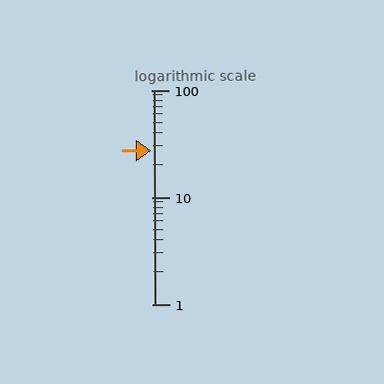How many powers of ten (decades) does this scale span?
The scale spans 2 decades, from 1 to 100.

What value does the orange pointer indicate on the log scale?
The pointer indicates approximately 27.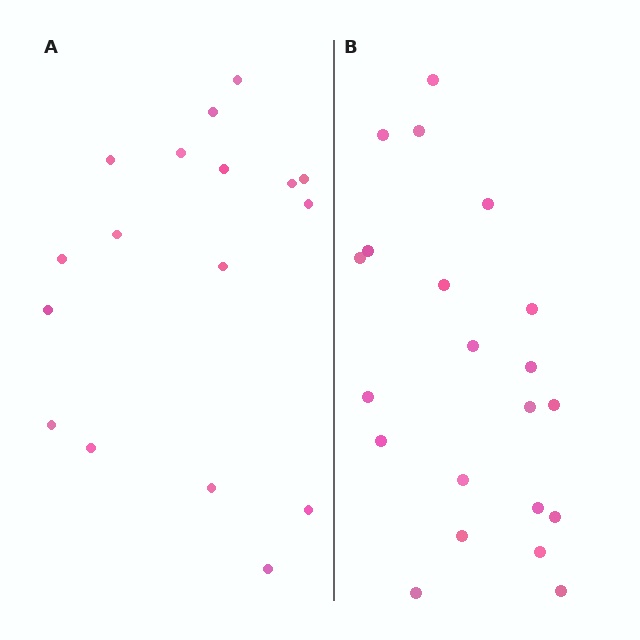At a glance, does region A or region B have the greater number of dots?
Region B (the right region) has more dots.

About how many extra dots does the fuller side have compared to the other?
Region B has about 4 more dots than region A.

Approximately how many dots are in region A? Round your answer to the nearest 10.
About 20 dots. (The exact count is 17, which rounds to 20.)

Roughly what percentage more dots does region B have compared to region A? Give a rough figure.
About 25% more.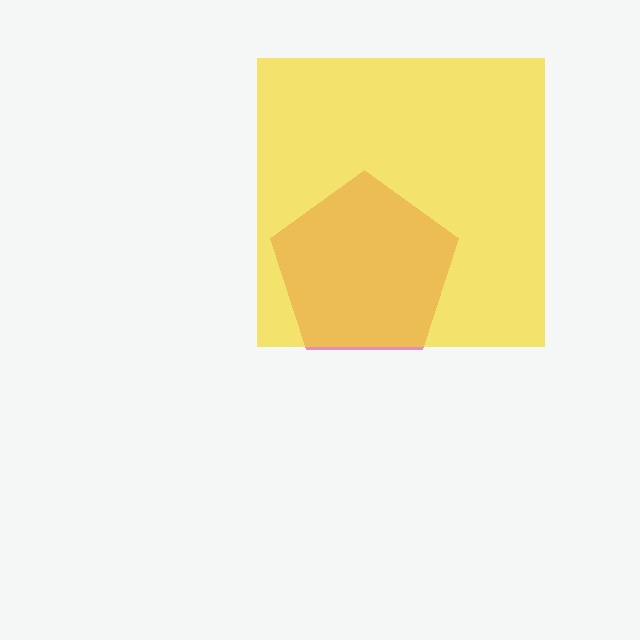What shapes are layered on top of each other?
The layered shapes are: a pink pentagon, a yellow square.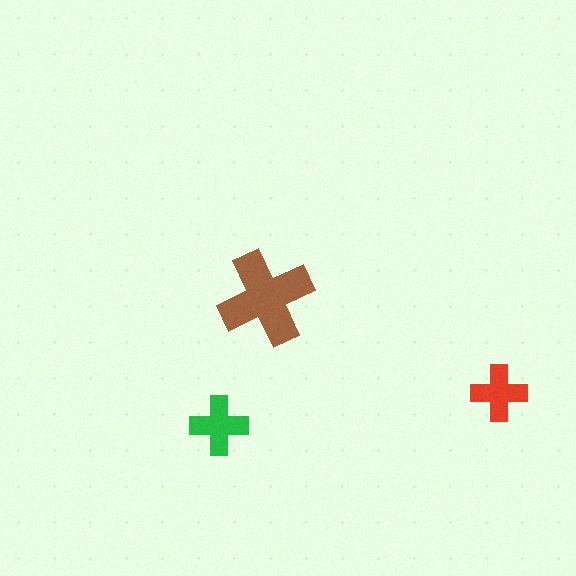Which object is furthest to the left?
The green cross is leftmost.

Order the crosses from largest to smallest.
the brown one, the green one, the red one.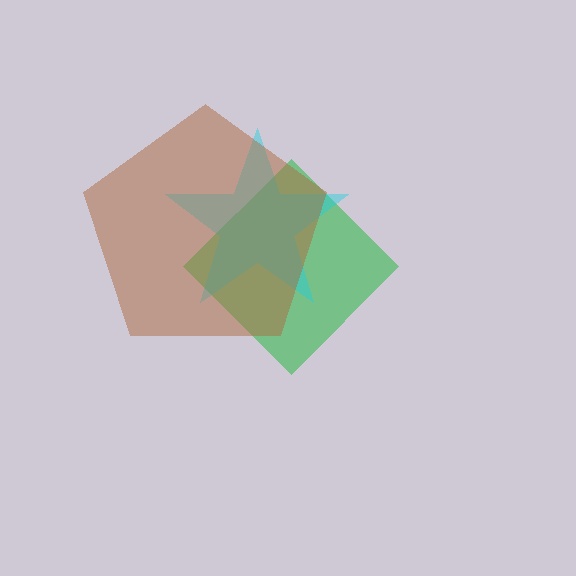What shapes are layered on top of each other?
The layered shapes are: a green diamond, a cyan star, a brown pentagon.